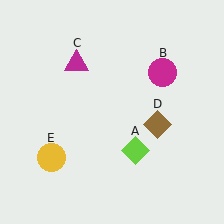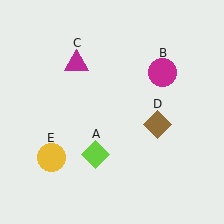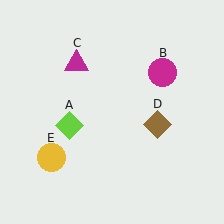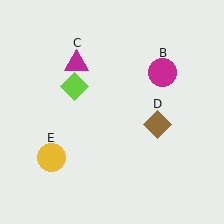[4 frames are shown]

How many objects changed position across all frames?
1 object changed position: lime diamond (object A).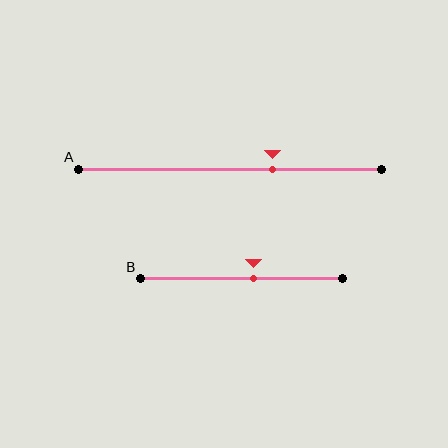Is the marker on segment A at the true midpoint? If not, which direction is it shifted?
No, the marker on segment A is shifted to the right by about 14% of the segment length.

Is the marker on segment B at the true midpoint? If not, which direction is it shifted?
No, the marker on segment B is shifted to the right by about 6% of the segment length.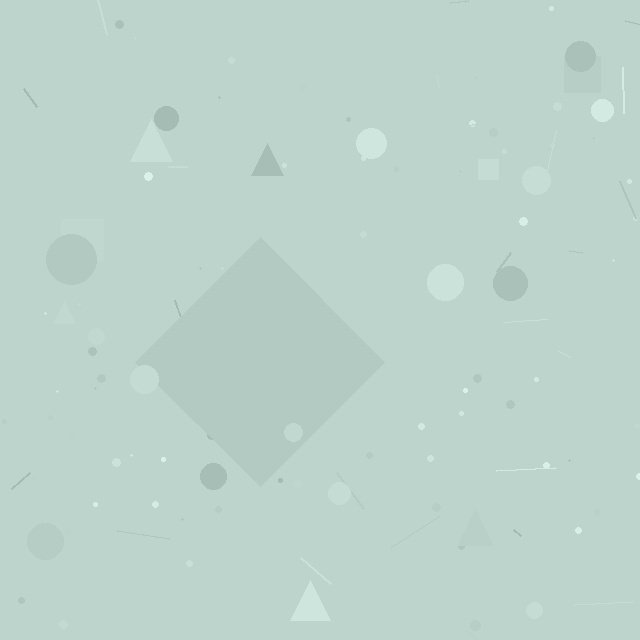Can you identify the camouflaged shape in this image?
The camouflaged shape is a diamond.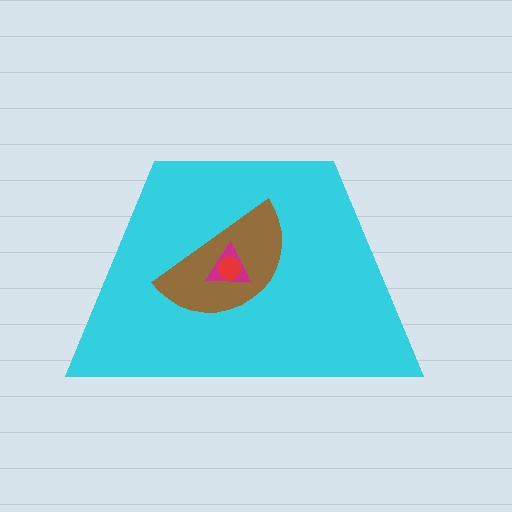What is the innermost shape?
The red circle.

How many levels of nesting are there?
4.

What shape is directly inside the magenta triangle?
The red circle.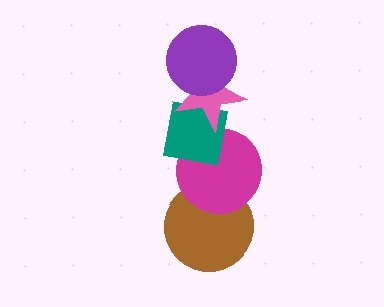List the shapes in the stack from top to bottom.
From top to bottom: the purple circle, the pink star, the teal square, the magenta circle, the brown circle.